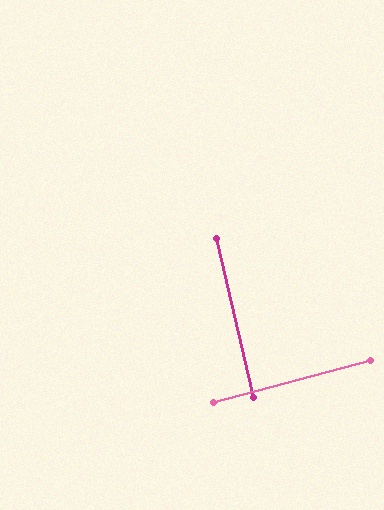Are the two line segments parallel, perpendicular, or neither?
Perpendicular — they meet at approximately 88°.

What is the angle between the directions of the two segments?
Approximately 88 degrees.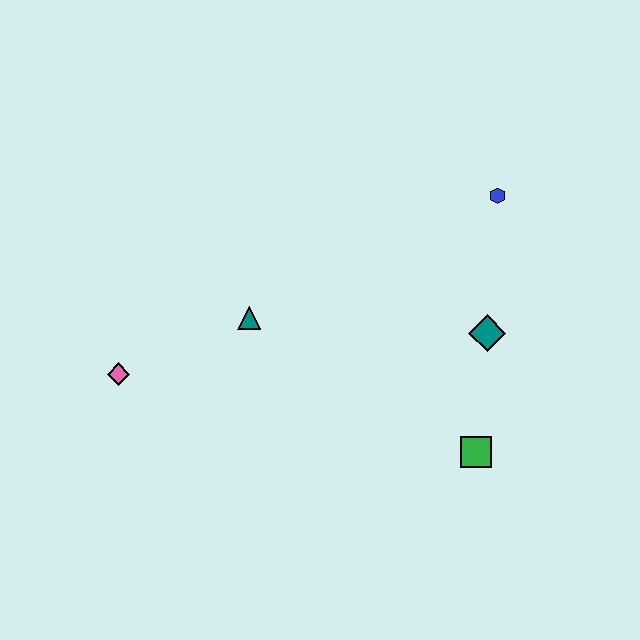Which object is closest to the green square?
The teal diamond is closest to the green square.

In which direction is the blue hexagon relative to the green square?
The blue hexagon is above the green square.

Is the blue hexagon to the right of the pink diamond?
Yes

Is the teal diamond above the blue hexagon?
No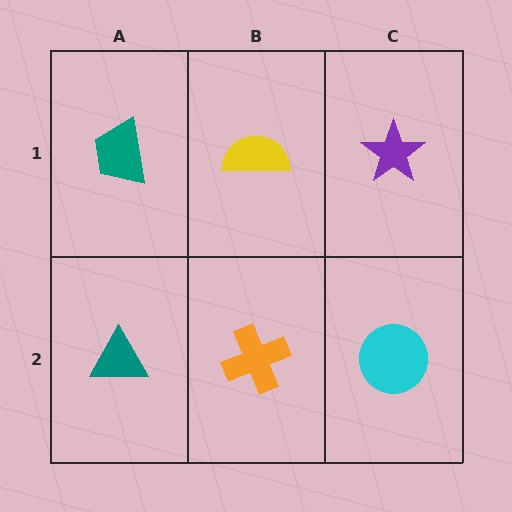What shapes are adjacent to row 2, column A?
A teal trapezoid (row 1, column A), an orange cross (row 2, column B).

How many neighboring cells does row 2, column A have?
2.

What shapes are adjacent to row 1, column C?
A cyan circle (row 2, column C), a yellow semicircle (row 1, column B).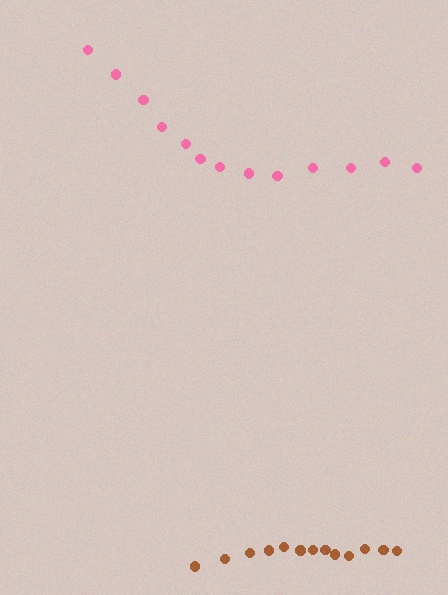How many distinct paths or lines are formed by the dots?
There are 2 distinct paths.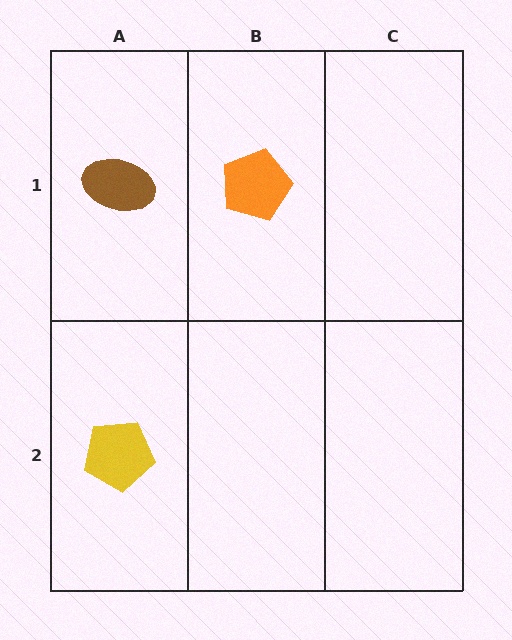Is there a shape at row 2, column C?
No, that cell is empty.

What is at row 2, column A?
A yellow pentagon.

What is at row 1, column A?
A brown ellipse.